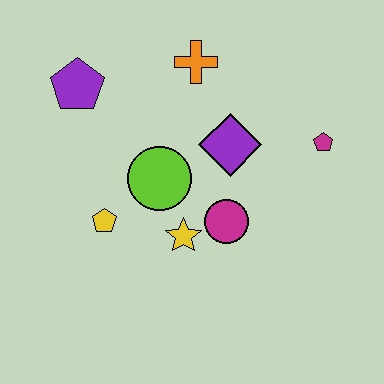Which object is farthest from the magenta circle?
The purple pentagon is farthest from the magenta circle.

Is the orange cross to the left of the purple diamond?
Yes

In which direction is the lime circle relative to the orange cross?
The lime circle is below the orange cross.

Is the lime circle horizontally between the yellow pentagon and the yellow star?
Yes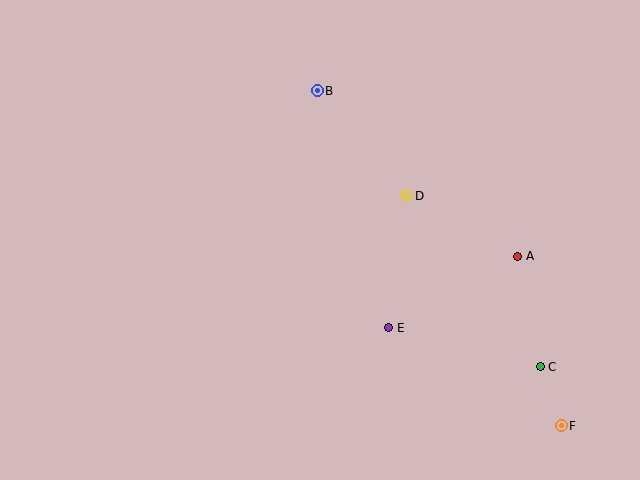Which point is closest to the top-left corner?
Point B is closest to the top-left corner.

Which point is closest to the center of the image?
Point D at (407, 196) is closest to the center.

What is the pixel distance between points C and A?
The distance between C and A is 113 pixels.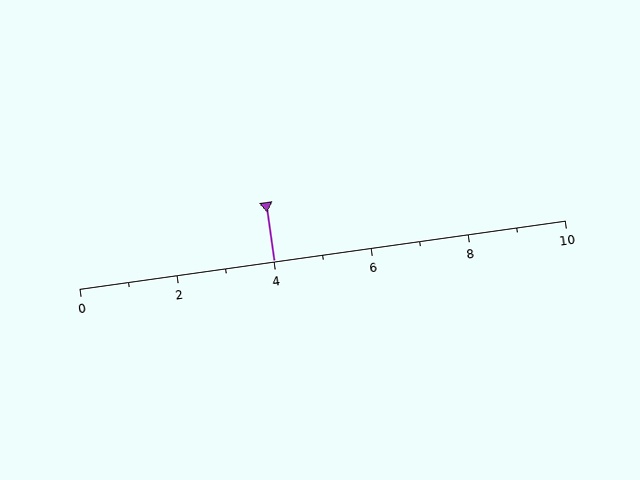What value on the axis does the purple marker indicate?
The marker indicates approximately 4.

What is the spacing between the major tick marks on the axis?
The major ticks are spaced 2 apart.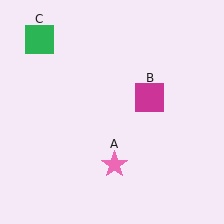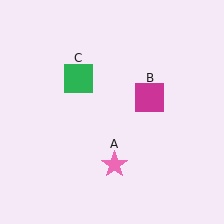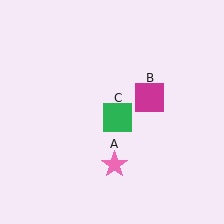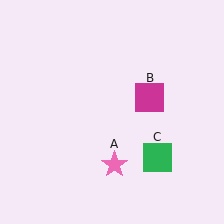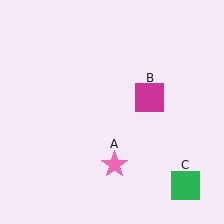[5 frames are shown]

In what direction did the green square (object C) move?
The green square (object C) moved down and to the right.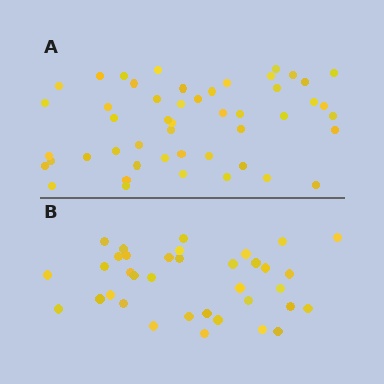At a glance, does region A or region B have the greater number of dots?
Region A (the top region) has more dots.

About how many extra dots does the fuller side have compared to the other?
Region A has approximately 15 more dots than region B.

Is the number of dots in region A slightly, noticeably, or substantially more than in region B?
Region A has noticeably more, but not dramatically so. The ratio is roughly 1.4 to 1.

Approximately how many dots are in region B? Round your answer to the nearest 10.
About 40 dots. (The exact count is 36, which rounds to 40.)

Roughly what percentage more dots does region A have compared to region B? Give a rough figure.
About 35% more.